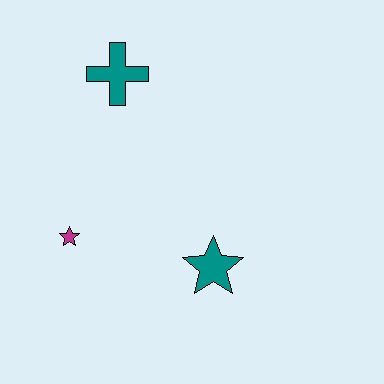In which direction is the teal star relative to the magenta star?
The teal star is to the right of the magenta star.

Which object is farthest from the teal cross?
The teal star is farthest from the teal cross.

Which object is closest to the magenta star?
The teal star is closest to the magenta star.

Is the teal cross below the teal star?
No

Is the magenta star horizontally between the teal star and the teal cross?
No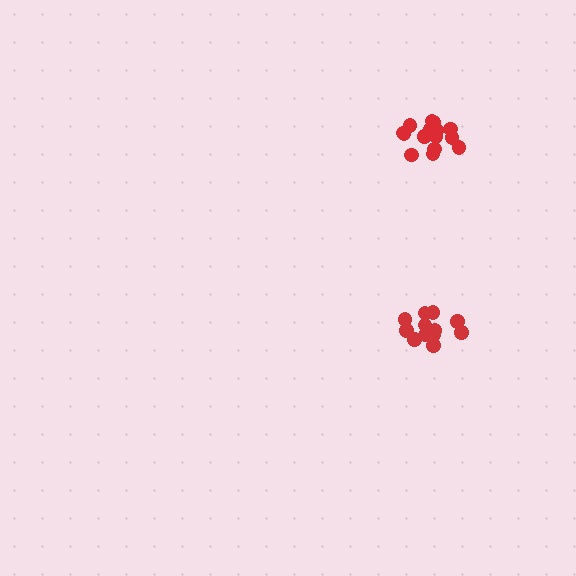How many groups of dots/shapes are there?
There are 2 groups.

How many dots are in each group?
Group 1: 16 dots, Group 2: 13 dots (29 total).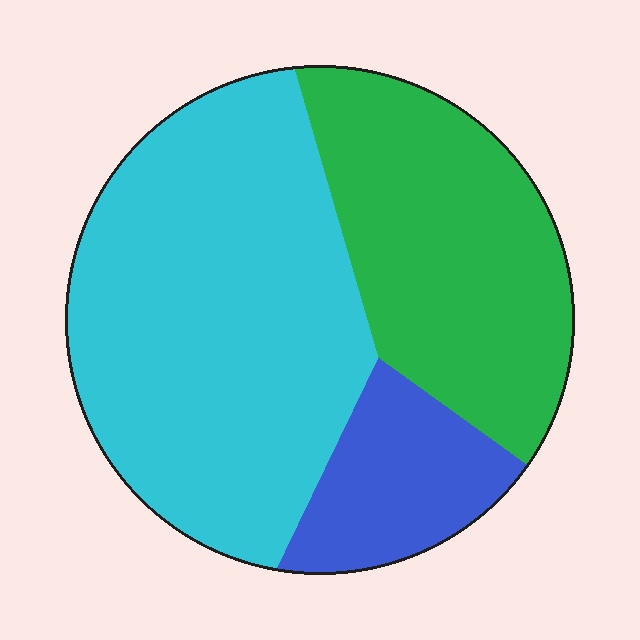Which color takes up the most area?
Cyan, at roughly 55%.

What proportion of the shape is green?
Green takes up between a sixth and a third of the shape.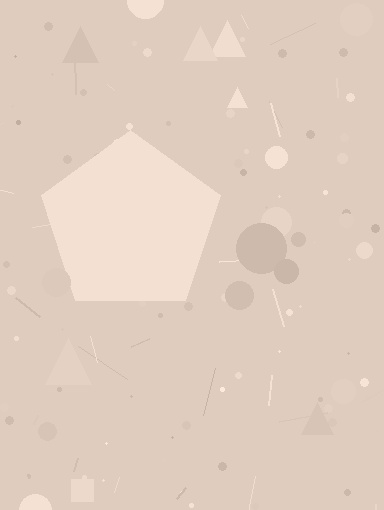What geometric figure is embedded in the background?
A pentagon is embedded in the background.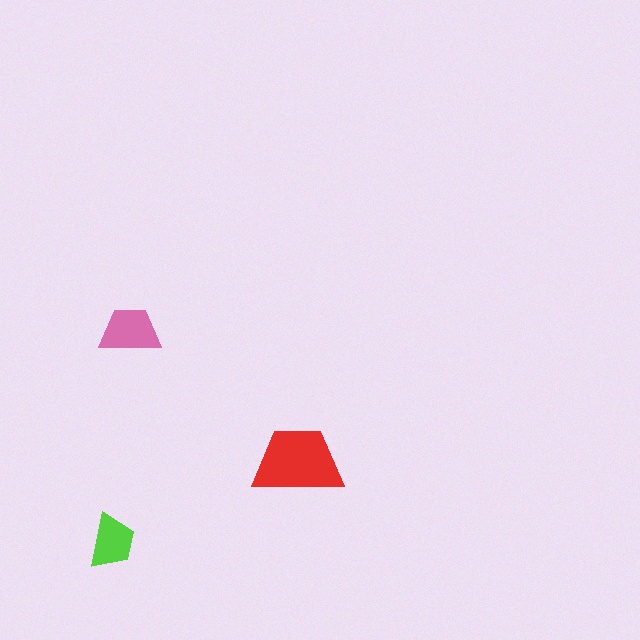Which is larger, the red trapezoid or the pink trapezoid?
The red one.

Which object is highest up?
The pink trapezoid is topmost.